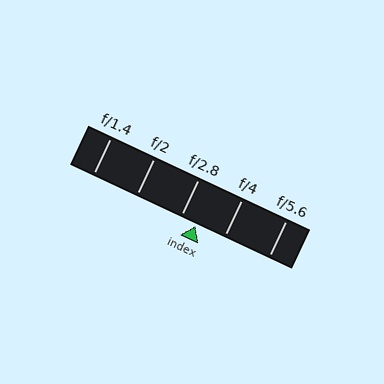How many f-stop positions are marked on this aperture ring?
There are 5 f-stop positions marked.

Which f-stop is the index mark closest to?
The index mark is closest to f/2.8.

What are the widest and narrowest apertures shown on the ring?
The widest aperture shown is f/1.4 and the narrowest is f/5.6.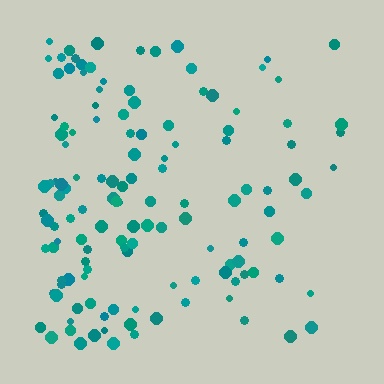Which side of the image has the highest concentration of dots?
The left.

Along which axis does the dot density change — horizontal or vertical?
Horizontal.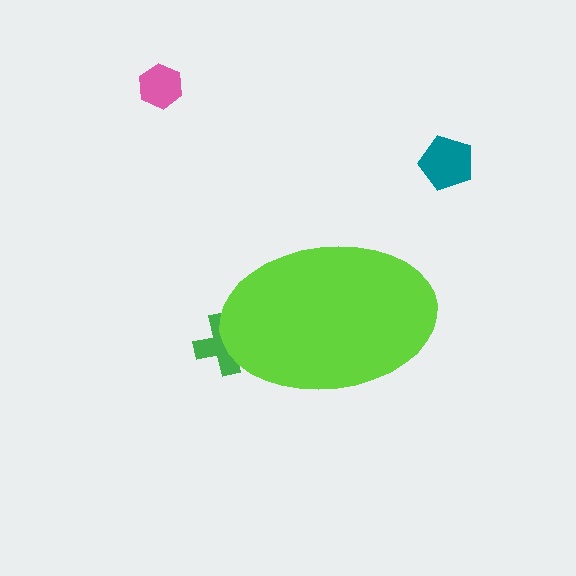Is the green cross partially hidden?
Yes, the green cross is partially hidden behind the lime ellipse.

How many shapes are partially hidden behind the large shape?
1 shape is partially hidden.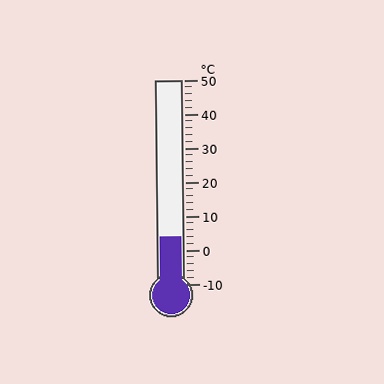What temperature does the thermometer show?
The thermometer shows approximately 4°C.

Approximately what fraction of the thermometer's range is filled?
The thermometer is filled to approximately 25% of its range.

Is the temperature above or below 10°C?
The temperature is below 10°C.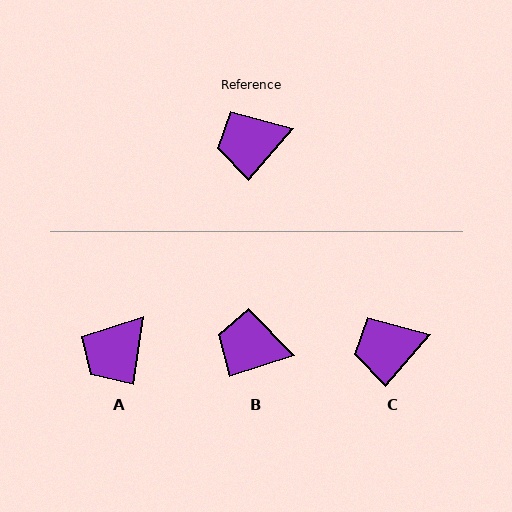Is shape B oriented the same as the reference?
No, it is off by about 30 degrees.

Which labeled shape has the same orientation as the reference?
C.